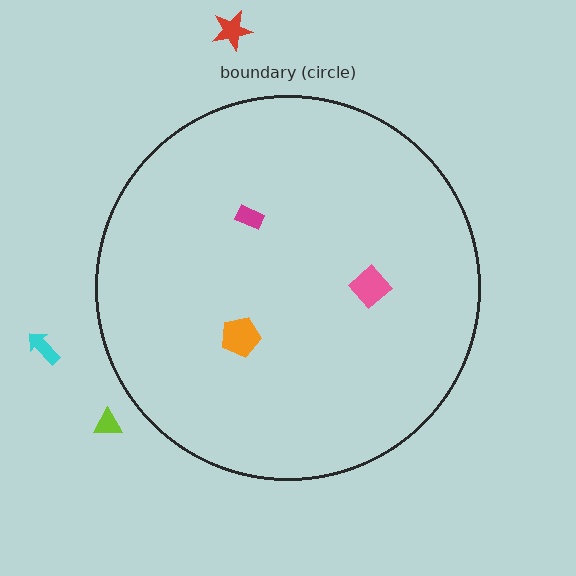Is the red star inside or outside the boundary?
Outside.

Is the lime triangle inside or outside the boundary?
Outside.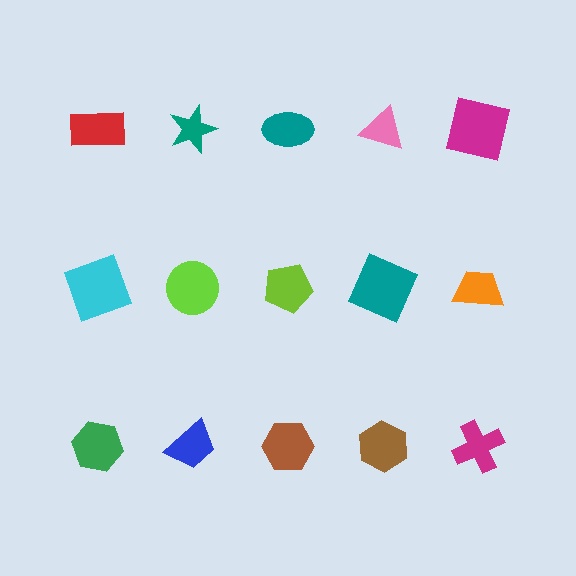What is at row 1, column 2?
A teal star.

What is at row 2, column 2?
A lime circle.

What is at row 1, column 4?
A pink triangle.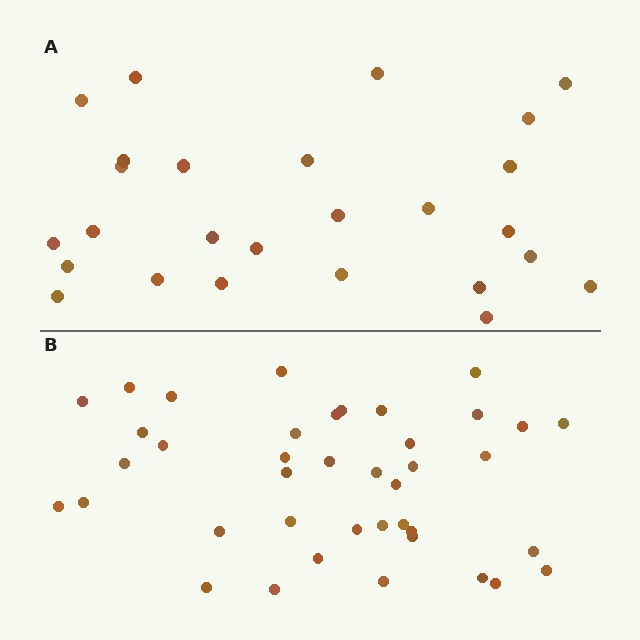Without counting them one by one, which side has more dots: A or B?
Region B (the bottom region) has more dots.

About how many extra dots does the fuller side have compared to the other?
Region B has approximately 15 more dots than region A.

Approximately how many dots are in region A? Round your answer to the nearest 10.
About 30 dots. (The exact count is 26, which rounds to 30.)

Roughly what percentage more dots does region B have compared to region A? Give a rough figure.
About 55% more.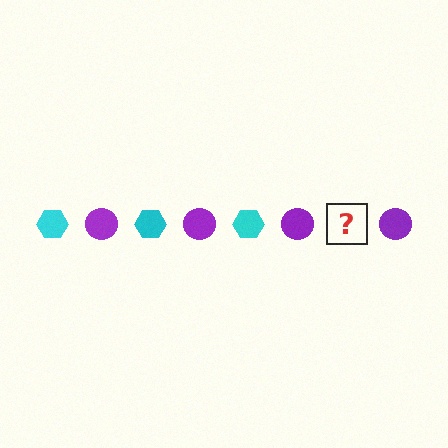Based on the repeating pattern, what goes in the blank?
The blank should be a cyan hexagon.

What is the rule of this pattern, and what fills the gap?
The rule is that the pattern alternates between cyan hexagon and purple circle. The gap should be filled with a cyan hexagon.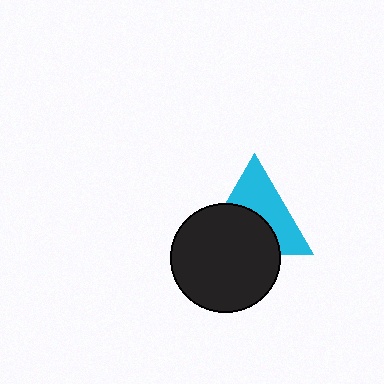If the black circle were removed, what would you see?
You would see the complete cyan triangle.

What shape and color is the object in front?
The object in front is a black circle.